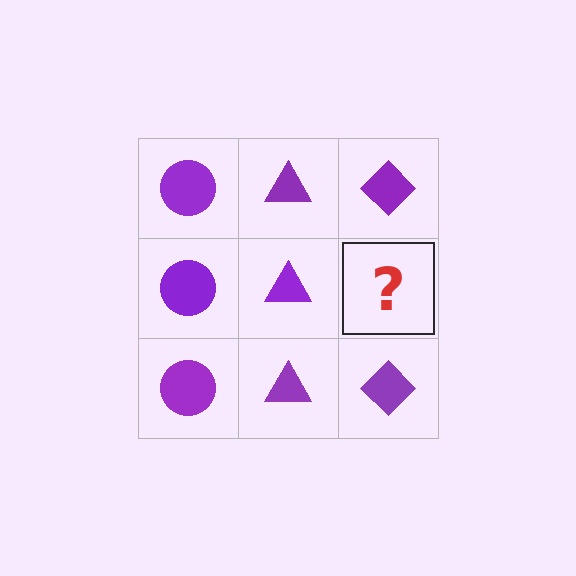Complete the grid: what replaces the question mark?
The question mark should be replaced with a purple diamond.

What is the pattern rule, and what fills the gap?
The rule is that each column has a consistent shape. The gap should be filled with a purple diamond.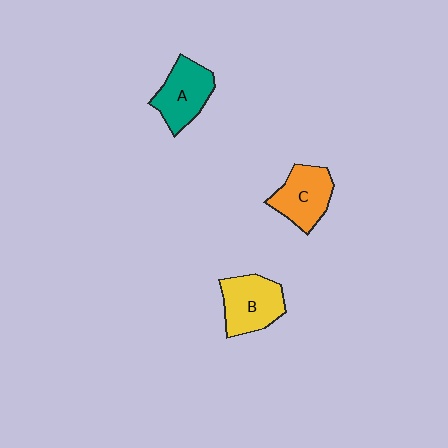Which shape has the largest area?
Shape B (yellow).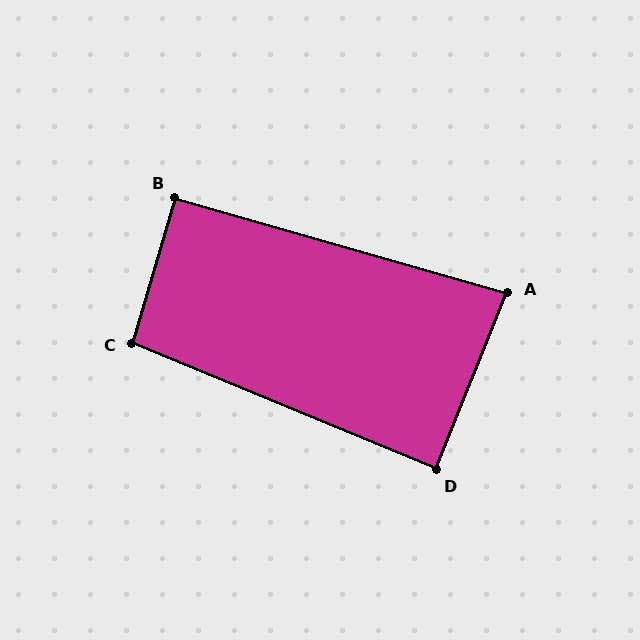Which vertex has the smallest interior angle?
A, at approximately 84 degrees.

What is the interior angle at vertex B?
Approximately 91 degrees (approximately right).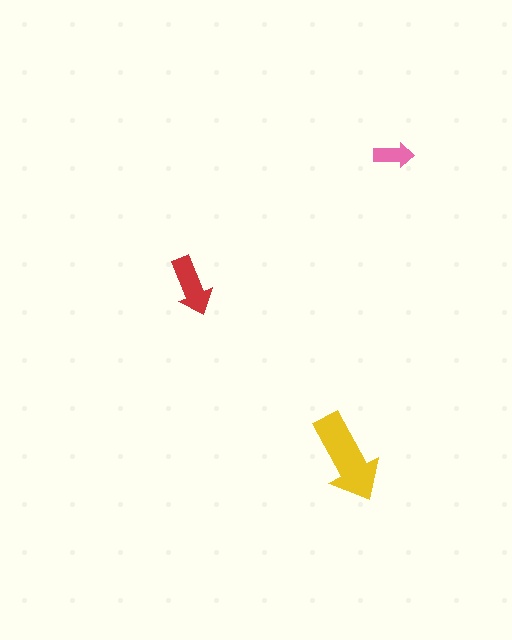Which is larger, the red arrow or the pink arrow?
The red one.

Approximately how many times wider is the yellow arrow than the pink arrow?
About 2.5 times wider.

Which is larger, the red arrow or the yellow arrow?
The yellow one.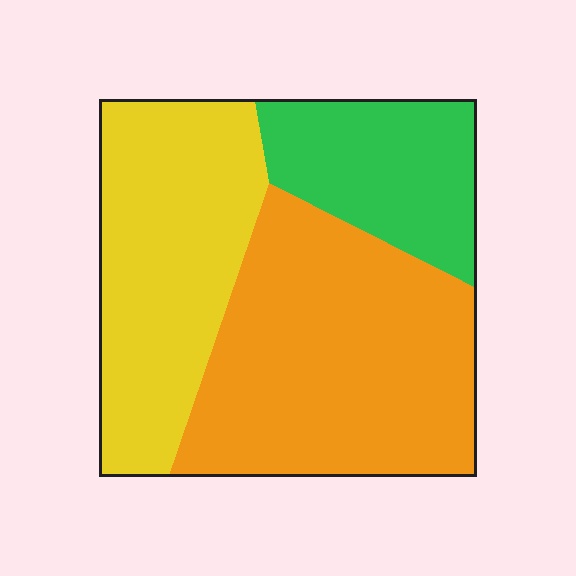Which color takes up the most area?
Orange, at roughly 45%.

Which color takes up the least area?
Green, at roughly 20%.